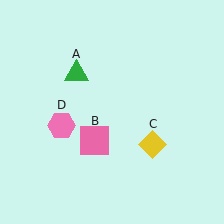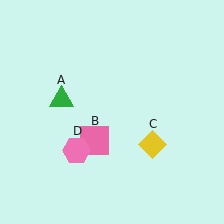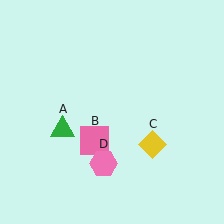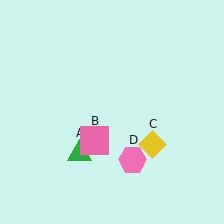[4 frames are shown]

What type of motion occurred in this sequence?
The green triangle (object A), pink hexagon (object D) rotated counterclockwise around the center of the scene.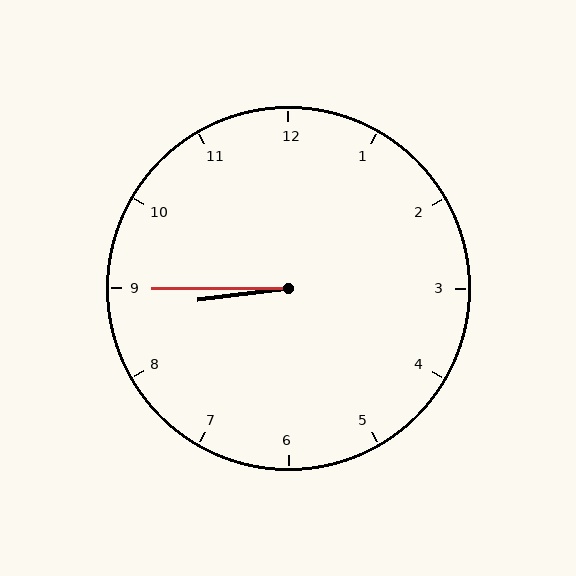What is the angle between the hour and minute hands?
Approximately 8 degrees.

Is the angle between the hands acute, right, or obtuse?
It is acute.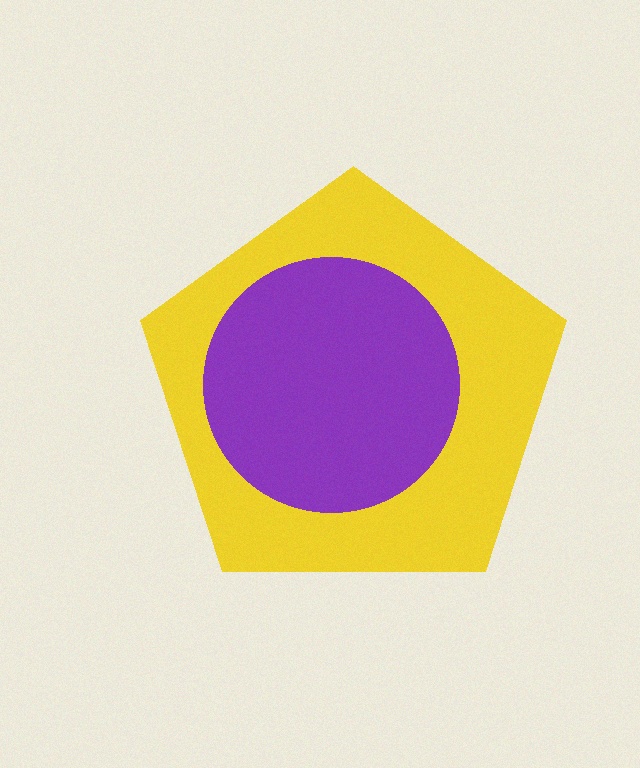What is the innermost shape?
The purple circle.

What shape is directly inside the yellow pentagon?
The purple circle.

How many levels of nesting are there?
2.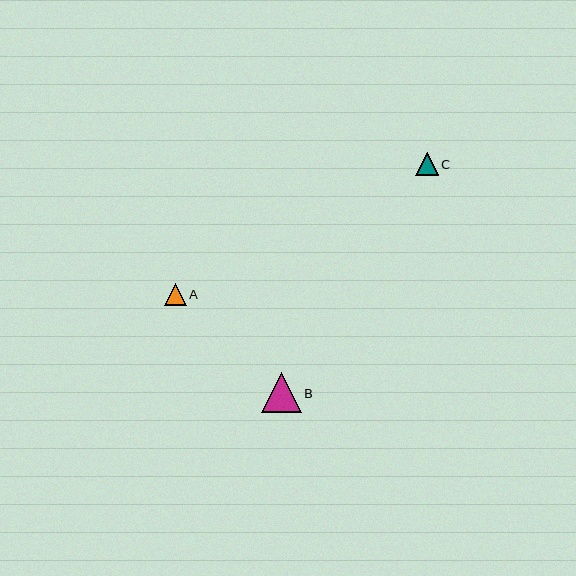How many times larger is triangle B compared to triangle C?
Triangle B is approximately 1.8 times the size of triangle C.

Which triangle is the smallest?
Triangle A is the smallest with a size of approximately 22 pixels.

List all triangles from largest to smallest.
From largest to smallest: B, C, A.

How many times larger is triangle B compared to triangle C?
Triangle B is approximately 1.8 times the size of triangle C.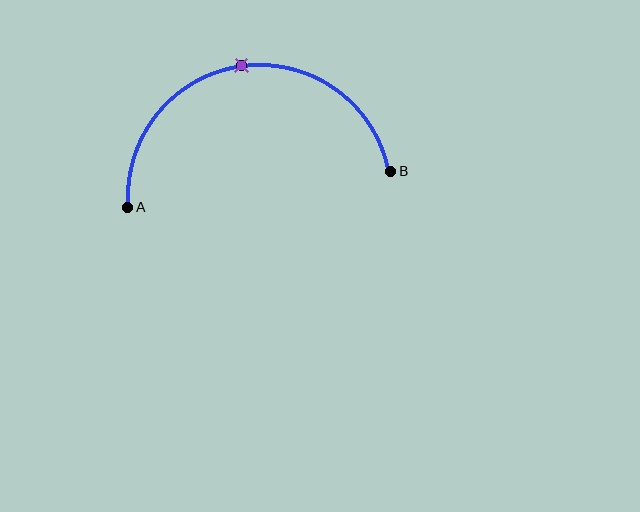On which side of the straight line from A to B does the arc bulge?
The arc bulges above the straight line connecting A and B.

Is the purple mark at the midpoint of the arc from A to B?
Yes. The purple mark lies on the arc at equal arc-length from both A and B — it is the arc midpoint.